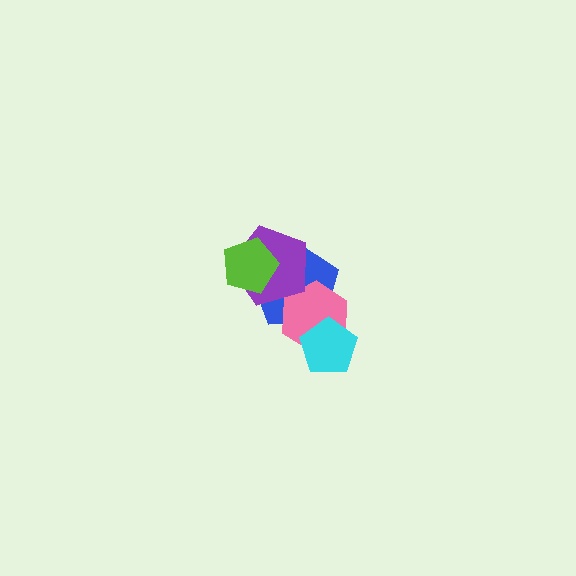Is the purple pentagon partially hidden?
Yes, it is partially covered by another shape.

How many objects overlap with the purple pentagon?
3 objects overlap with the purple pentagon.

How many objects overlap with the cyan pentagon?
1 object overlaps with the cyan pentagon.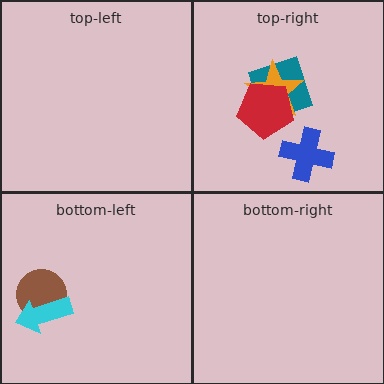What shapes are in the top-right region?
The teal square, the orange star, the red pentagon, the blue cross.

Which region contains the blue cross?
The top-right region.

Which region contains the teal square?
The top-right region.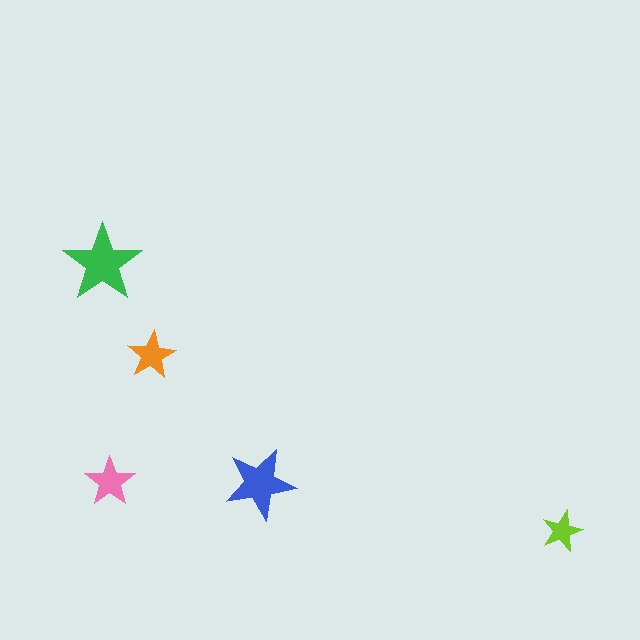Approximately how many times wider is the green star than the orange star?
About 1.5 times wider.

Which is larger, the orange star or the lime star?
The orange one.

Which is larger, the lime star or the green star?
The green one.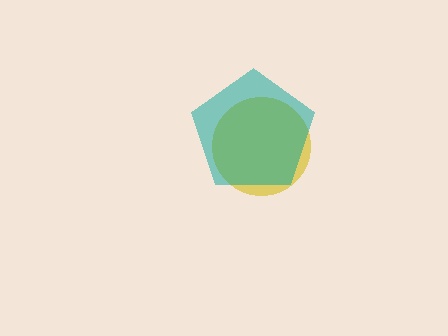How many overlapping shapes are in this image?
There are 2 overlapping shapes in the image.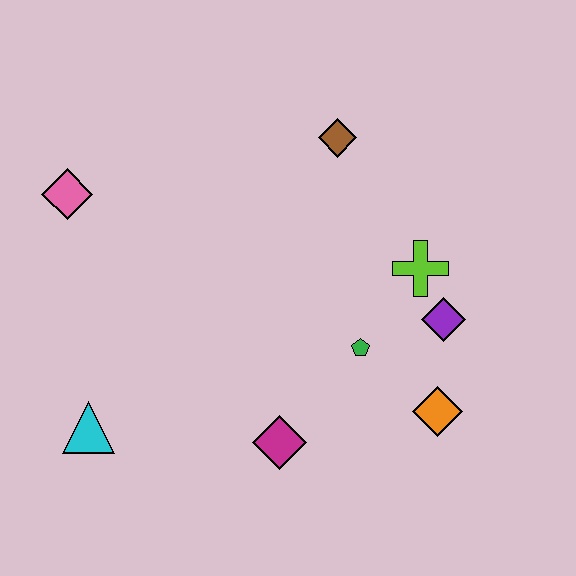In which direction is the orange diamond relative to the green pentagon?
The orange diamond is to the right of the green pentagon.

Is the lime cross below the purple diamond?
No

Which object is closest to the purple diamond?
The lime cross is closest to the purple diamond.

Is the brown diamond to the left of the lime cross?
Yes